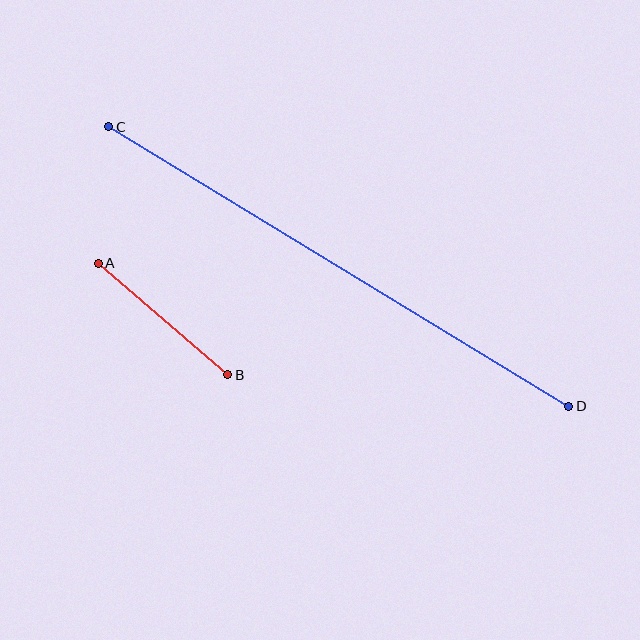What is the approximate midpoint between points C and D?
The midpoint is at approximately (339, 267) pixels.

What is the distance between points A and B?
The distance is approximately 171 pixels.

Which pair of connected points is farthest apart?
Points C and D are farthest apart.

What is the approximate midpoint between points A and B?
The midpoint is at approximately (163, 319) pixels.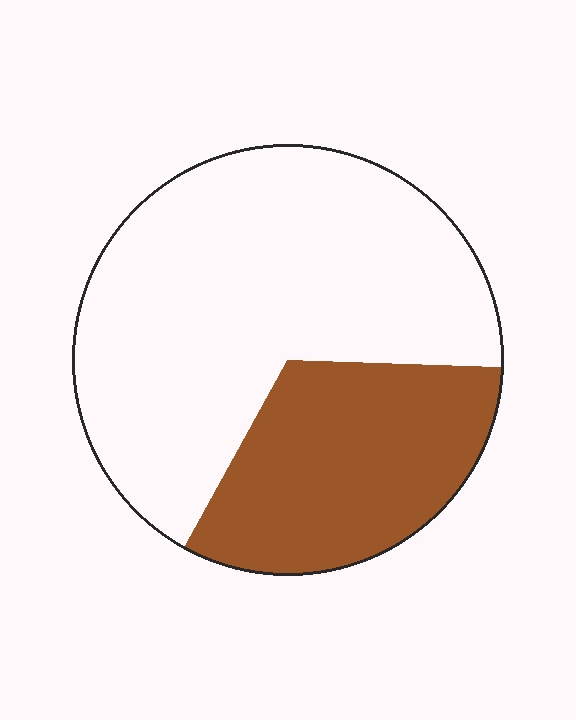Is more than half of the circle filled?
No.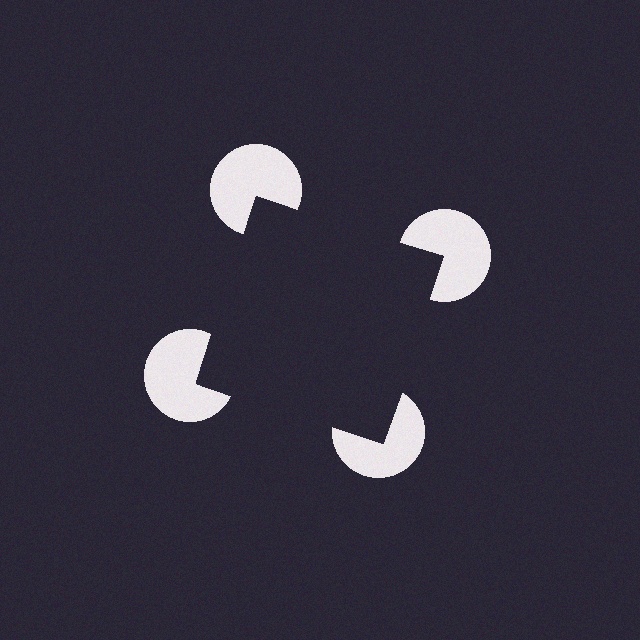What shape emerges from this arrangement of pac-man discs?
An illusory square — its edges are inferred from the aligned wedge cuts in the pac-man discs, not physically drawn.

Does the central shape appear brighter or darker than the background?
It typically appears slightly darker than the background, even though no actual brightness change is drawn.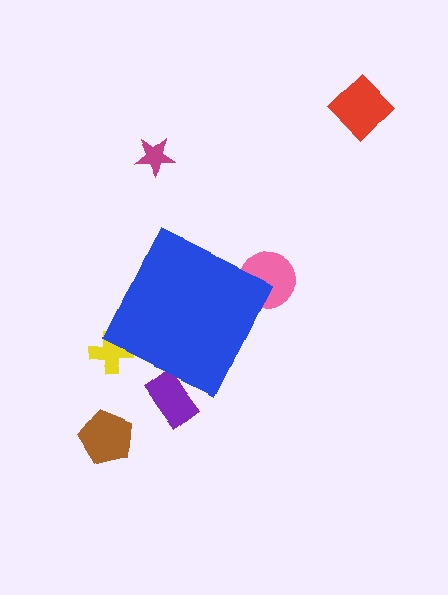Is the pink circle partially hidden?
Yes, the pink circle is partially hidden behind the blue diamond.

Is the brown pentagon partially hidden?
No, the brown pentagon is fully visible.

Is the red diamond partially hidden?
No, the red diamond is fully visible.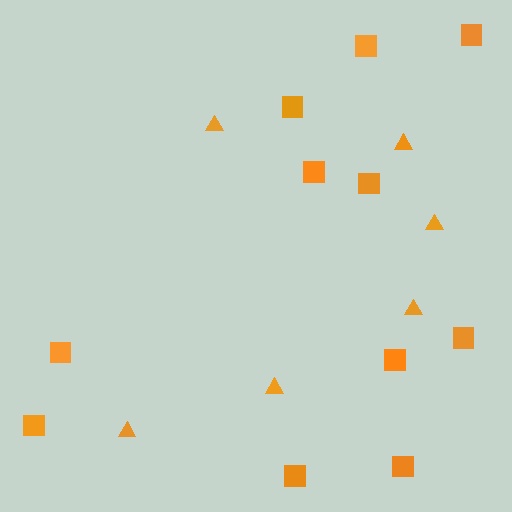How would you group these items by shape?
There are 2 groups: one group of squares (11) and one group of triangles (6).